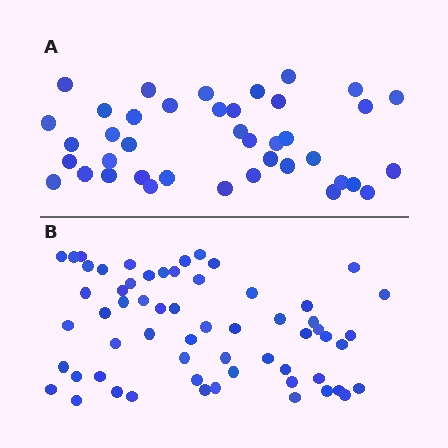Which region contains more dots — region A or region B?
Region B (the bottom region) has more dots.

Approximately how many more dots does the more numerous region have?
Region B has approximately 20 more dots than region A.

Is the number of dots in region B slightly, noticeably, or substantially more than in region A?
Region B has substantially more. The ratio is roughly 1.5 to 1.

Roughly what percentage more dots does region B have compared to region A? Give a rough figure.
About 50% more.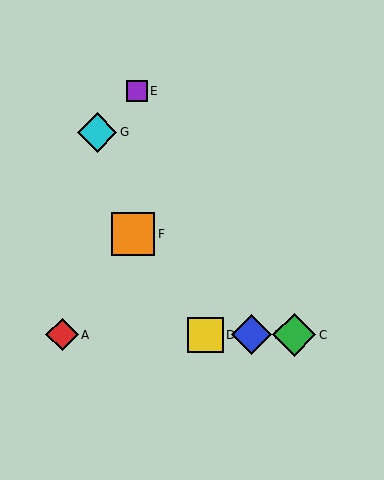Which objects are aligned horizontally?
Objects A, B, C, D are aligned horizontally.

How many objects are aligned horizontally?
4 objects (A, B, C, D) are aligned horizontally.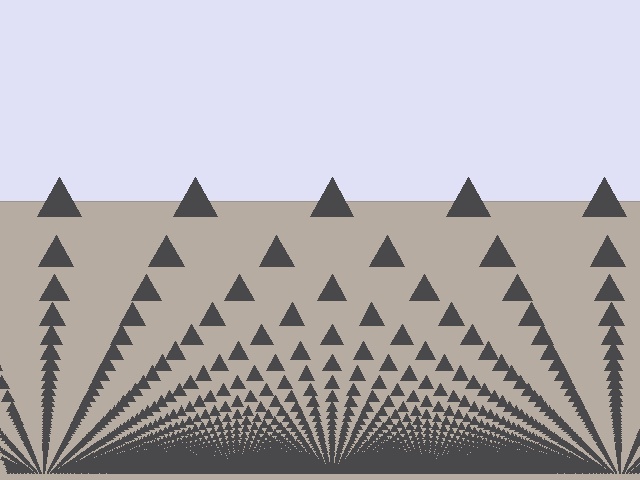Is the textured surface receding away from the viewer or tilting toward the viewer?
The surface appears to tilt toward the viewer. Texture elements get larger and sparser toward the top.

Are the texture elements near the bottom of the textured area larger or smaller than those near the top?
Smaller. The gradient is inverted — elements near the bottom are smaller and denser.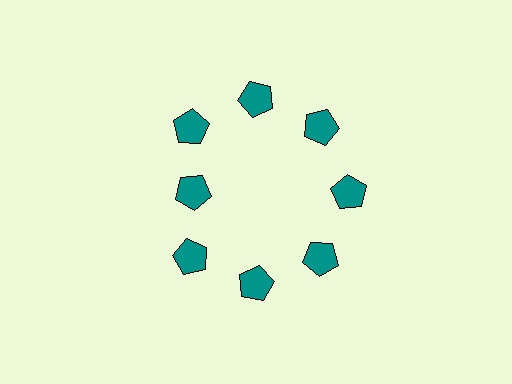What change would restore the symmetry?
The symmetry would be restored by moving it outward, back onto the ring so that all 8 pentagons sit at equal angles and equal distance from the center.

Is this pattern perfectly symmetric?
No. The 8 teal pentagons are arranged in a ring, but one element near the 9 o'clock position is pulled inward toward the center, breaking the 8-fold rotational symmetry.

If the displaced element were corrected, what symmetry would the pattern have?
It would have 8-fold rotational symmetry — the pattern would map onto itself every 45 degrees.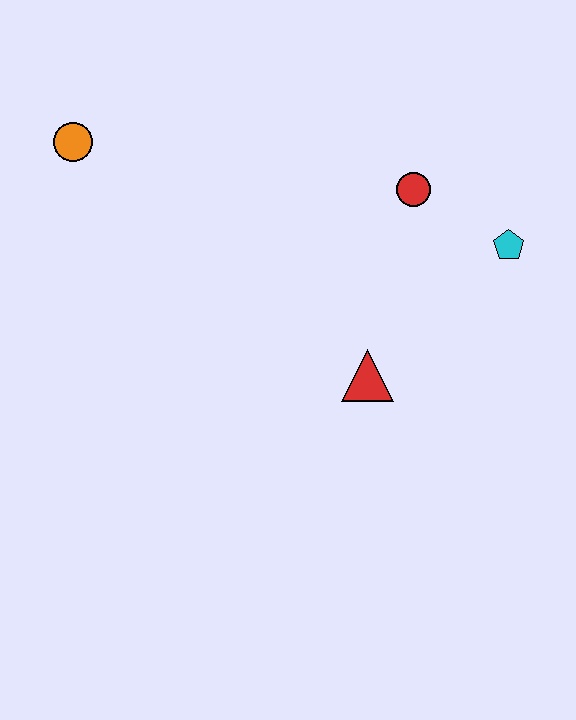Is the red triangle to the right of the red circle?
No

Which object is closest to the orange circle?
The red circle is closest to the orange circle.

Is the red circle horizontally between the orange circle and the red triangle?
No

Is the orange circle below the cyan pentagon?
No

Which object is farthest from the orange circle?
The cyan pentagon is farthest from the orange circle.